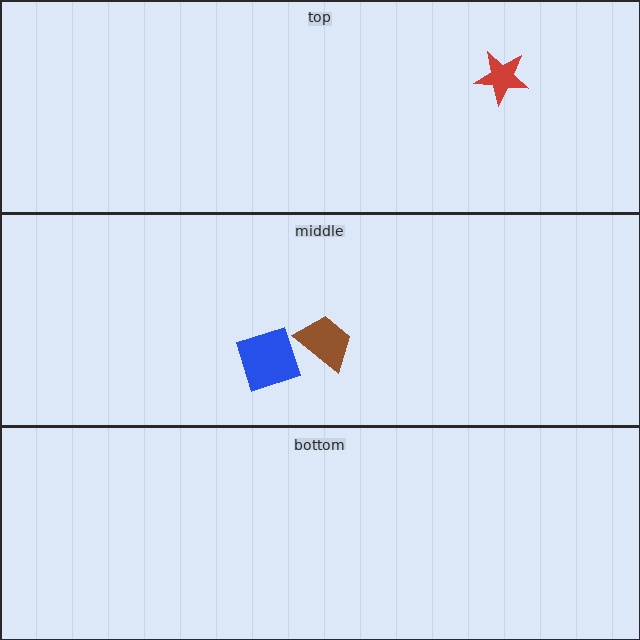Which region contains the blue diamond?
The middle region.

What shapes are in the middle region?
The blue diamond, the brown trapezoid.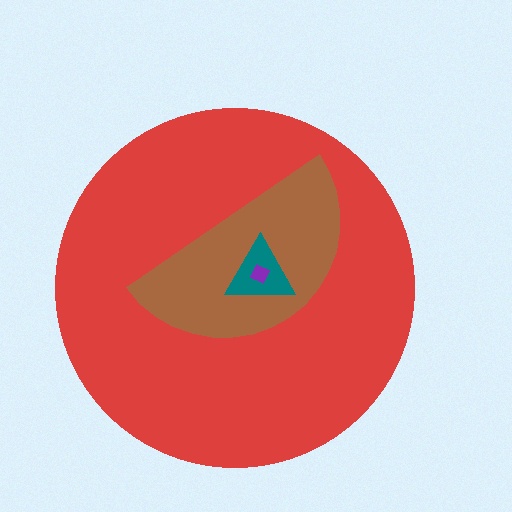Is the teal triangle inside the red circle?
Yes.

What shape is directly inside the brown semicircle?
The teal triangle.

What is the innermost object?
The purple diamond.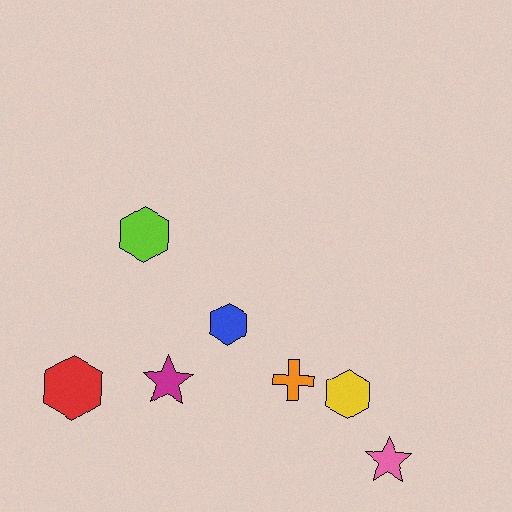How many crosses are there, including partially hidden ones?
There is 1 cross.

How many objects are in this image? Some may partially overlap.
There are 7 objects.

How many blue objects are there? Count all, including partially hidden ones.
There is 1 blue object.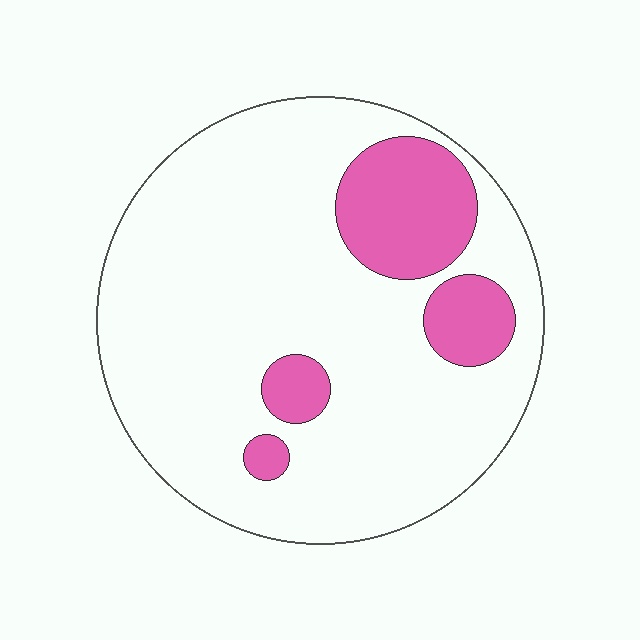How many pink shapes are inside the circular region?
4.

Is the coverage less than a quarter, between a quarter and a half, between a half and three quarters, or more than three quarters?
Less than a quarter.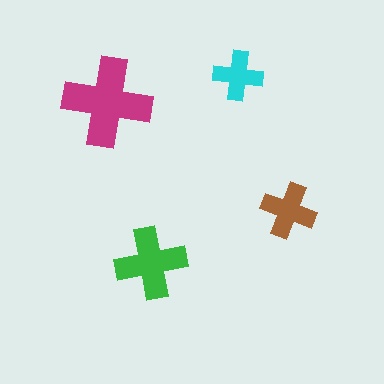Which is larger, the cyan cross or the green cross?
The green one.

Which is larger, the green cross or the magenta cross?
The magenta one.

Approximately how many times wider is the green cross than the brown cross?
About 1.5 times wider.